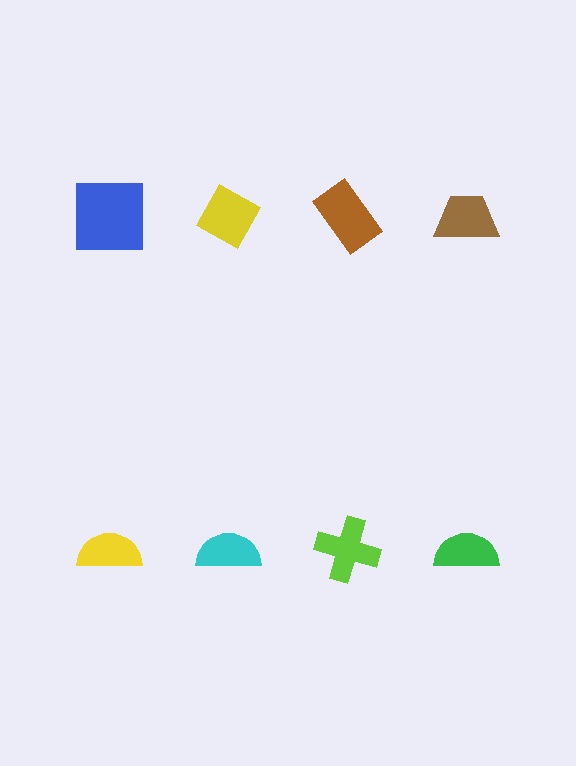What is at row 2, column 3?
A lime cross.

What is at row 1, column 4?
A brown trapezoid.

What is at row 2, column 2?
A cyan semicircle.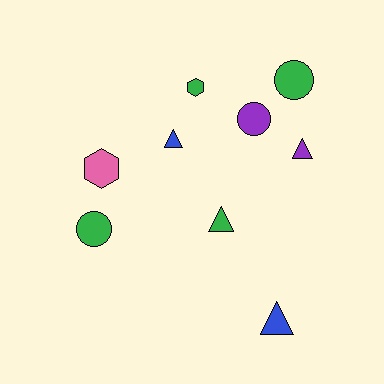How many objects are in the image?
There are 9 objects.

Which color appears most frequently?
Green, with 4 objects.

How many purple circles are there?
There is 1 purple circle.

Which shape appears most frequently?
Triangle, with 4 objects.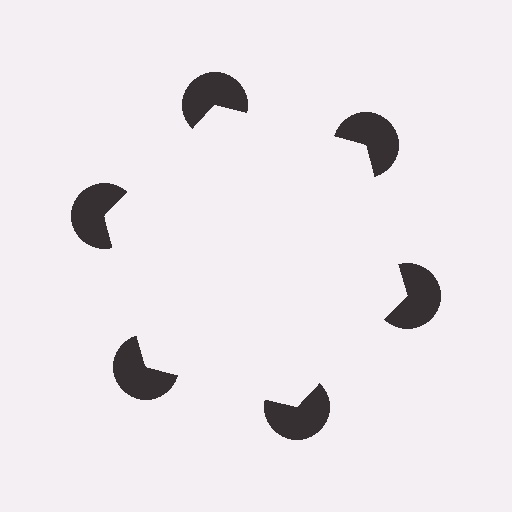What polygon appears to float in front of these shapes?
An illusory hexagon — its edges are inferred from the aligned wedge cuts in the pac-man discs, not physically drawn.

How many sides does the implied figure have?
6 sides.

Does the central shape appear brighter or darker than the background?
It typically appears slightly brighter than the background, even though no actual brightness change is drawn.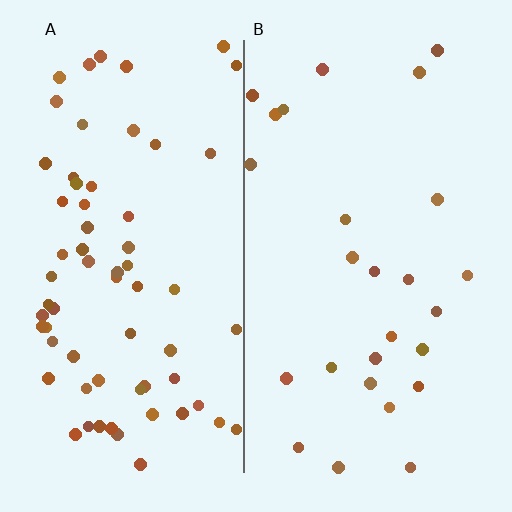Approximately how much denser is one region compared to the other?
Approximately 2.5× — region A over region B.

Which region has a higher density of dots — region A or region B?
A (the left).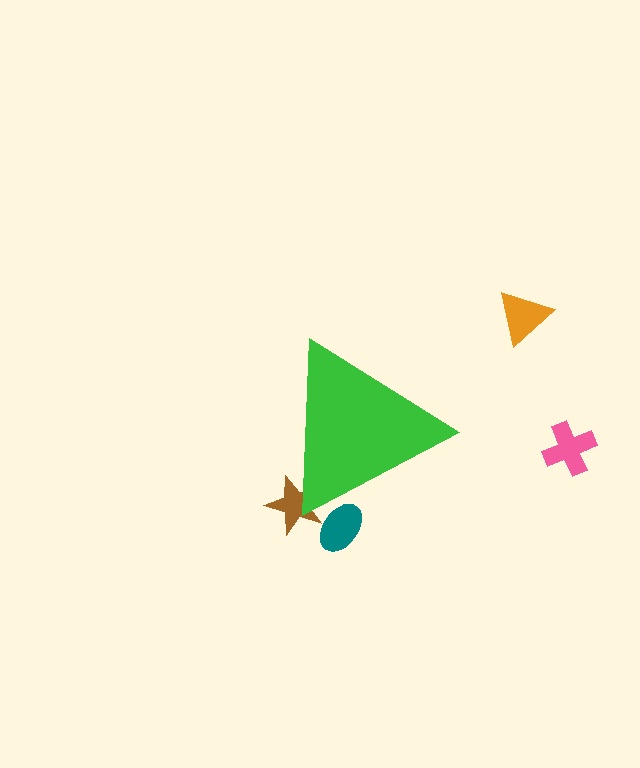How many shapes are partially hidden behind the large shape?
2 shapes are partially hidden.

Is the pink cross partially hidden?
No, the pink cross is fully visible.